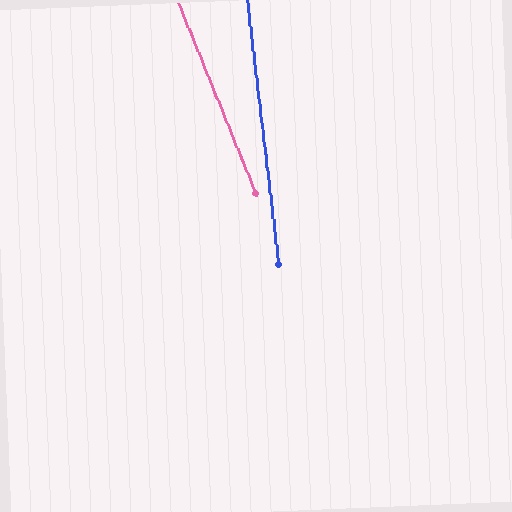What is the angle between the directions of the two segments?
Approximately 15 degrees.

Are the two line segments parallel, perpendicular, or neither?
Neither parallel nor perpendicular — they differ by about 15°.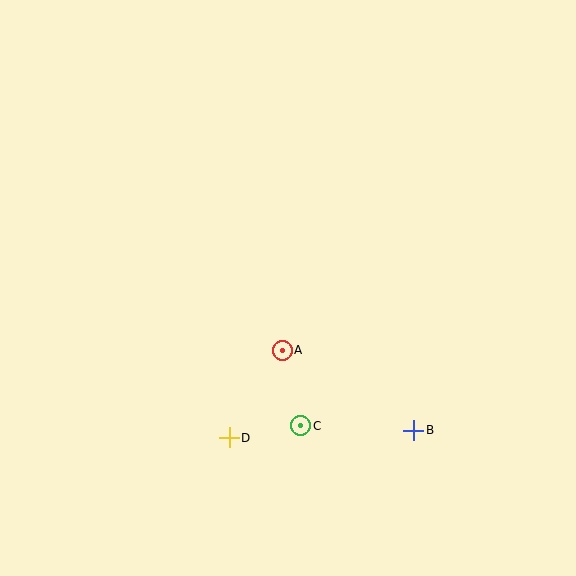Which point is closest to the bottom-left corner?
Point D is closest to the bottom-left corner.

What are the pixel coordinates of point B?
Point B is at (414, 430).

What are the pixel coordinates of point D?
Point D is at (229, 438).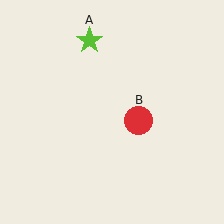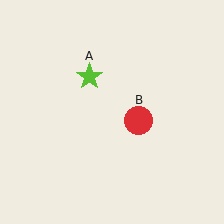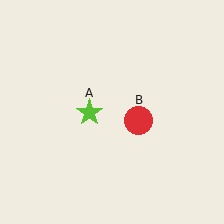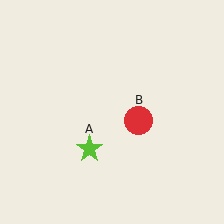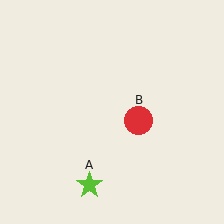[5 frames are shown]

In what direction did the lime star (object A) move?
The lime star (object A) moved down.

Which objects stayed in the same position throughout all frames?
Red circle (object B) remained stationary.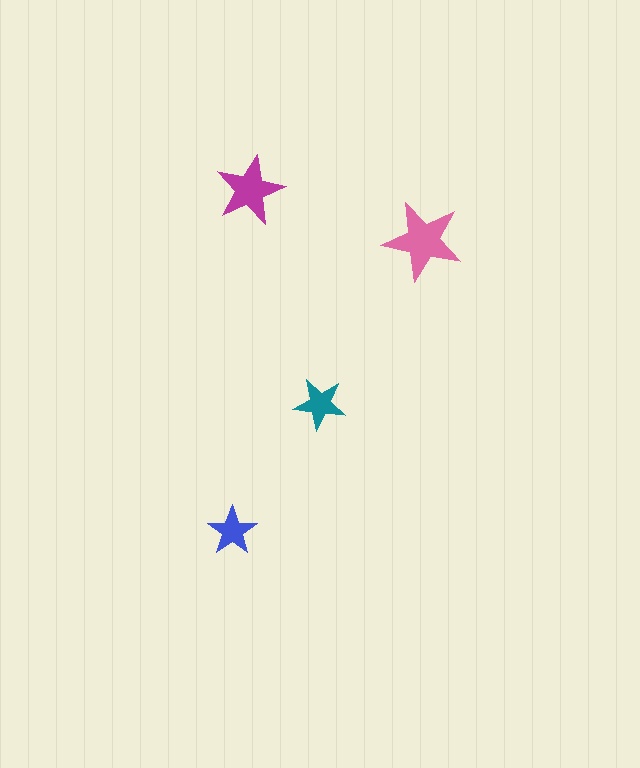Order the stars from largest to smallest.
the pink one, the magenta one, the teal one, the blue one.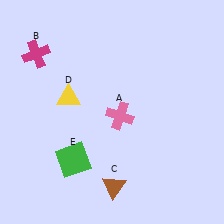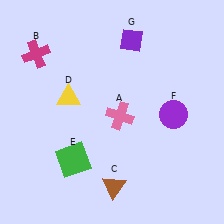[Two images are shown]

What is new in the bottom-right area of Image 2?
A purple circle (F) was added in the bottom-right area of Image 2.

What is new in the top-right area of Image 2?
A purple diamond (G) was added in the top-right area of Image 2.